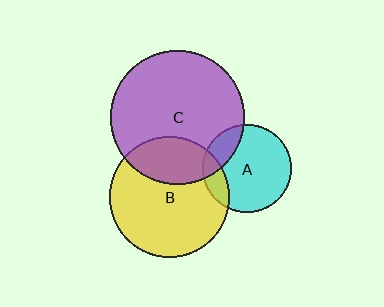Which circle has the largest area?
Circle C (purple).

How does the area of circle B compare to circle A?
Approximately 1.8 times.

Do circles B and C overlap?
Yes.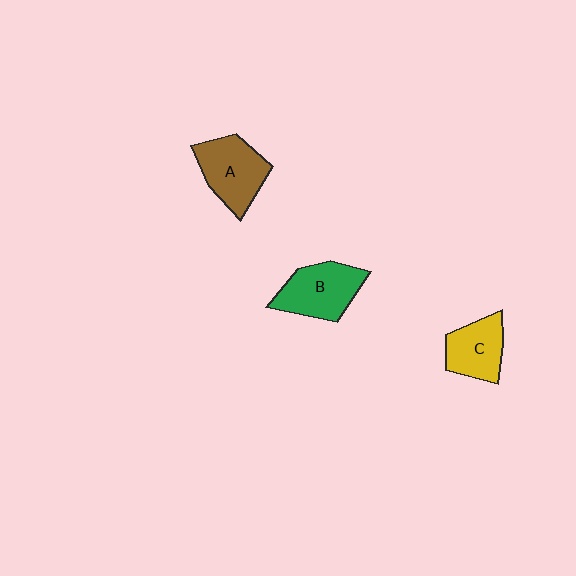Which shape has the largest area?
Shape A (brown).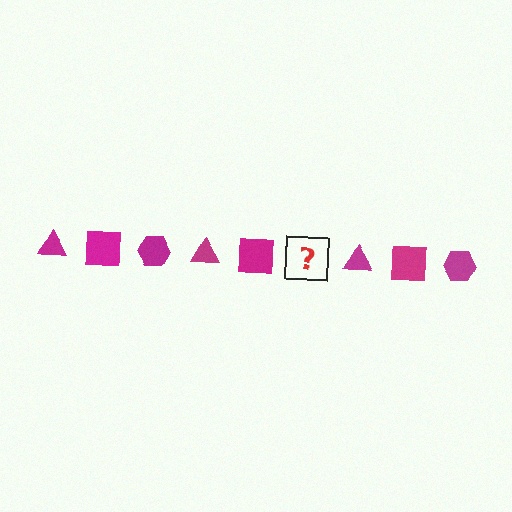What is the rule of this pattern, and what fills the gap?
The rule is that the pattern cycles through triangle, square, hexagon shapes in magenta. The gap should be filled with a magenta hexagon.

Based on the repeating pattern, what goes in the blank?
The blank should be a magenta hexagon.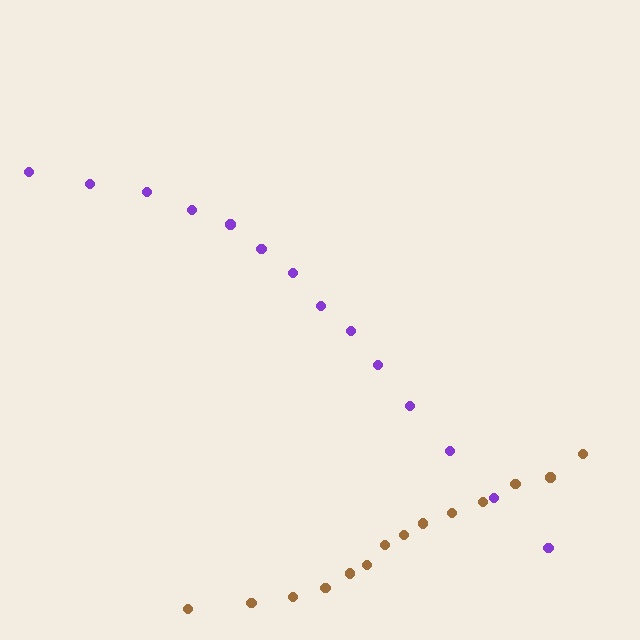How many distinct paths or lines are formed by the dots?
There are 2 distinct paths.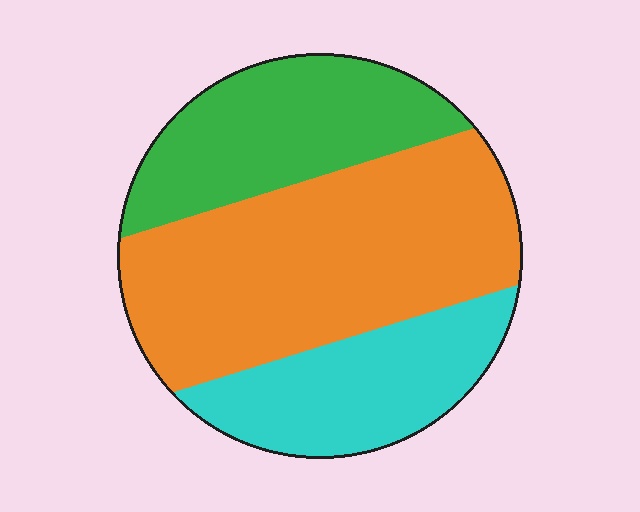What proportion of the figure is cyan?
Cyan takes up about one quarter (1/4) of the figure.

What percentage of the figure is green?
Green covers about 25% of the figure.